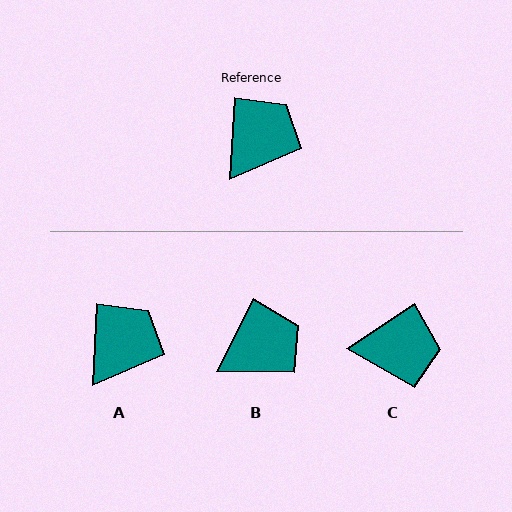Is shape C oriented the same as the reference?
No, it is off by about 53 degrees.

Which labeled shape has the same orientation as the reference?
A.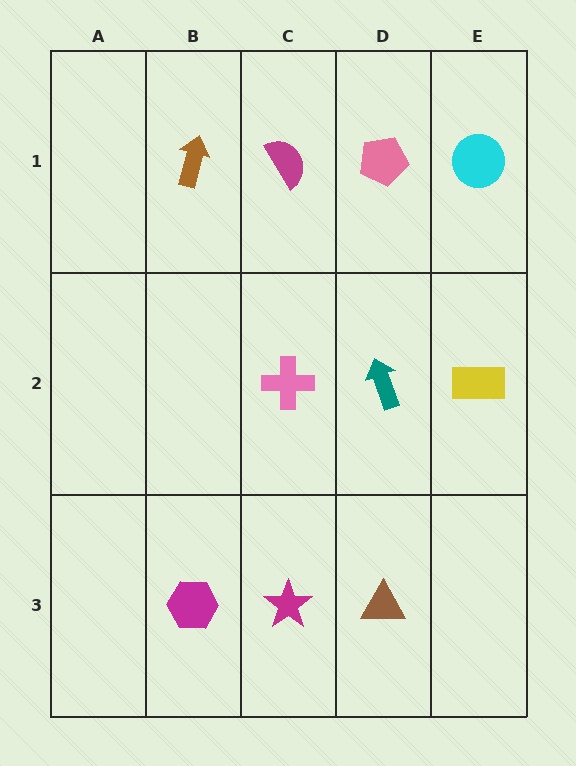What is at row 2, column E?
A yellow rectangle.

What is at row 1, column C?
A magenta semicircle.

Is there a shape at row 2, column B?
No, that cell is empty.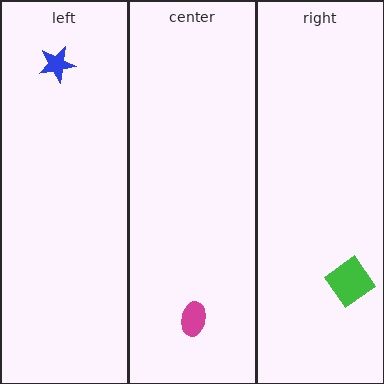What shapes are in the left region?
The blue star.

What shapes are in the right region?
The green diamond.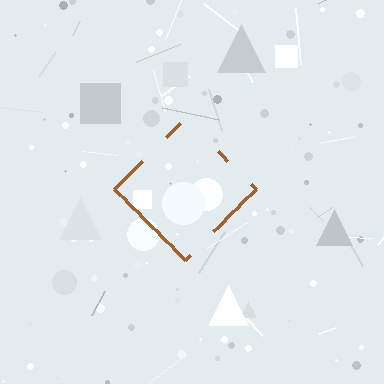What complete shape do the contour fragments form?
The contour fragments form a diamond.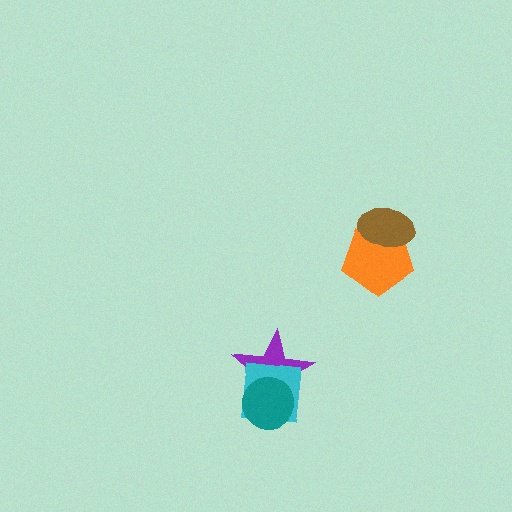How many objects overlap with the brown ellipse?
1 object overlaps with the brown ellipse.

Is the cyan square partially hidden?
Yes, it is partially covered by another shape.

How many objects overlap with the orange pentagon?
1 object overlaps with the orange pentagon.